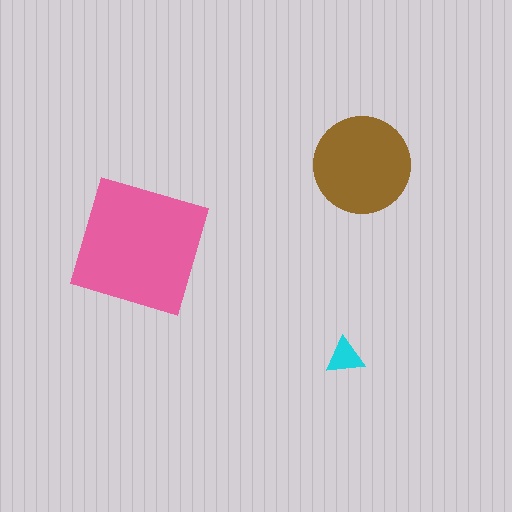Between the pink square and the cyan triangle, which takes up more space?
The pink square.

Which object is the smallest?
The cyan triangle.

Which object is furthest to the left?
The pink square is leftmost.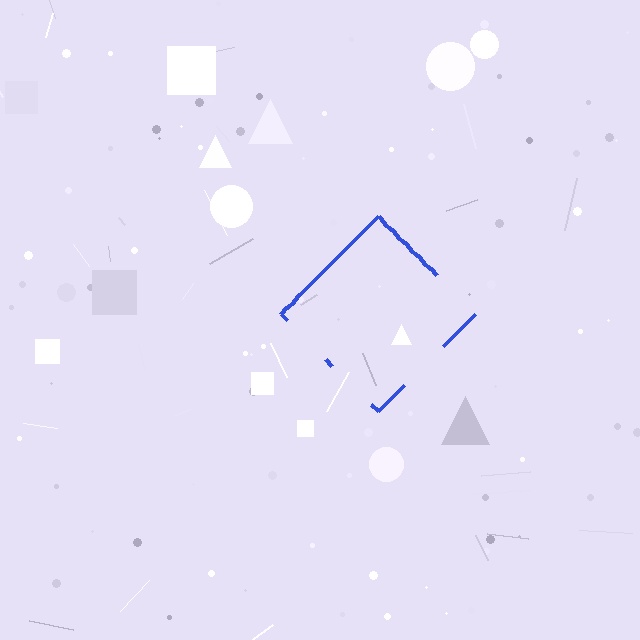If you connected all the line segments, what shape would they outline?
They would outline a diamond.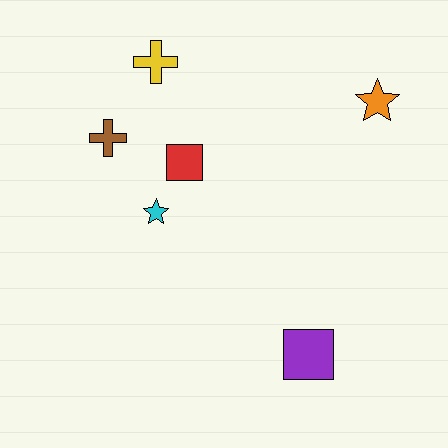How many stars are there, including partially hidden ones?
There are 2 stars.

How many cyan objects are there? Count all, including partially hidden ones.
There is 1 cyan object.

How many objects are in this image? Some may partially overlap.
There are 6 objects.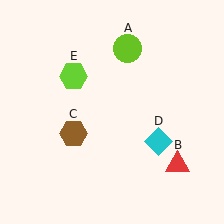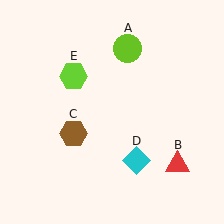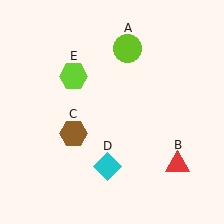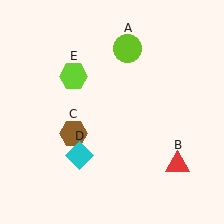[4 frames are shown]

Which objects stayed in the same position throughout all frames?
Lime circle (object A) and red triangle (object B) and brown hexagon (object C) and lime hexagon (object E) remained stationary.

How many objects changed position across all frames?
1 object changed position: cyan diamond (object D).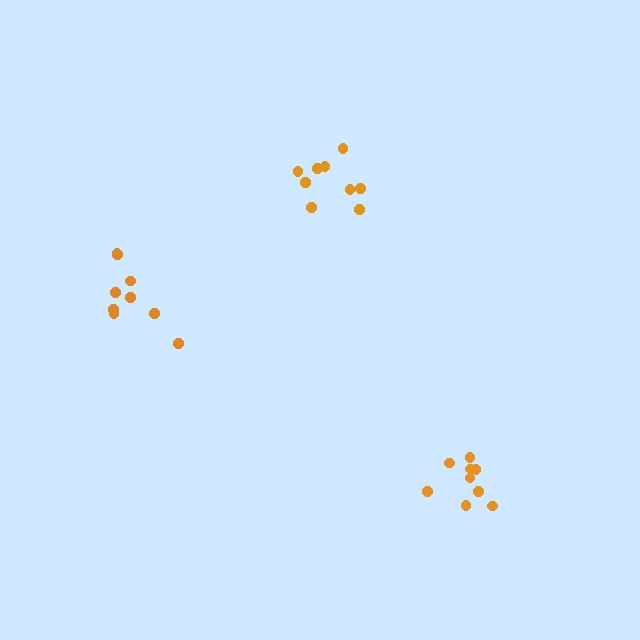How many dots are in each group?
Group 1: 9 dots, Group 2: 9 dots, Group 3: 9 dots (27 total).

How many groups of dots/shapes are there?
There are 3 groups.